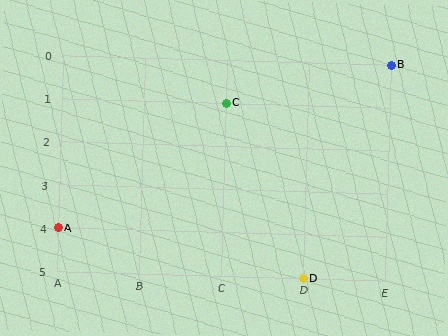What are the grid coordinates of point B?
Point B is at grid coordinates (E, 0).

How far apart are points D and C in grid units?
Points D and C are 1 column and 4 rows apart (about 4.1 grid units diagonally).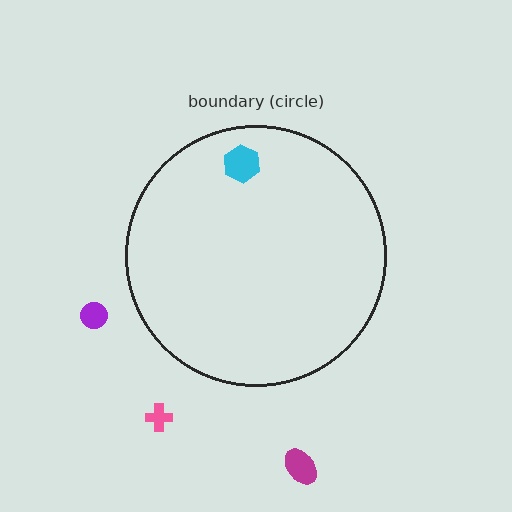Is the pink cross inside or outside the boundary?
Outside.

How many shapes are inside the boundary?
1 inside, 3 outside.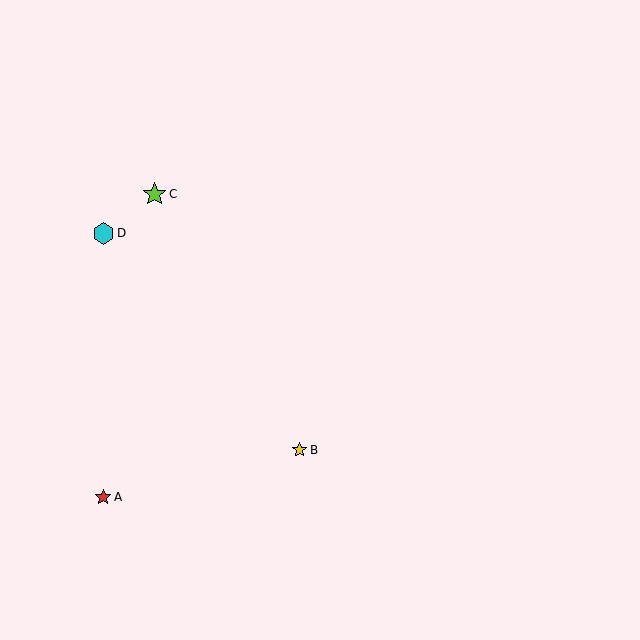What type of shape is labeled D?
Shape D is a cyan hexagon.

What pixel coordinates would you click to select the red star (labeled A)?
Click at (103, 497) to select the red star A.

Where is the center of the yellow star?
The center of the yellow star is at (300, 450).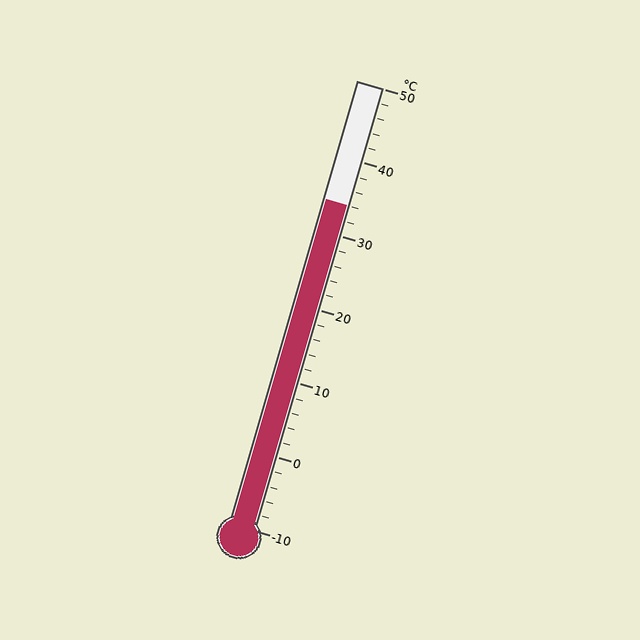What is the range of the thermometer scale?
The thermometer scale ranges from -10°C to 50°C.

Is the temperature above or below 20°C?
The temperature is above 20°C.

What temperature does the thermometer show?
The thermometer shows approximately 34°C.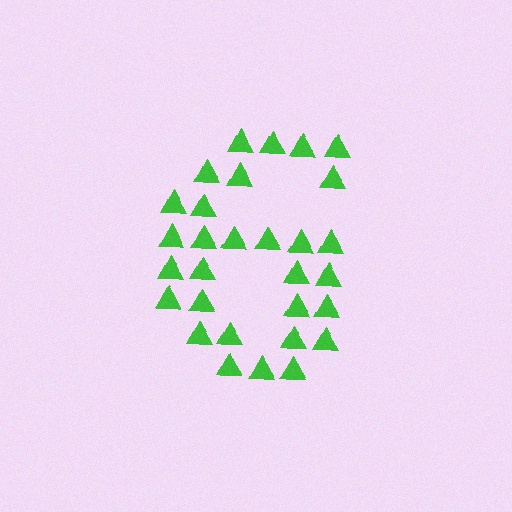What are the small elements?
The small elements are triangles.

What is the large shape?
The large shape is the digit 6.